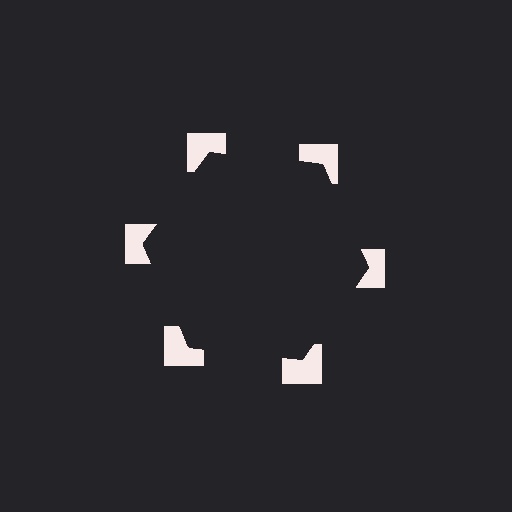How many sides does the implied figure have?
6 sides.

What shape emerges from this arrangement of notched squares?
An illusory hexagon — its edges are inferred from the aligned wedge cuts in the notched squares, not physically drawn.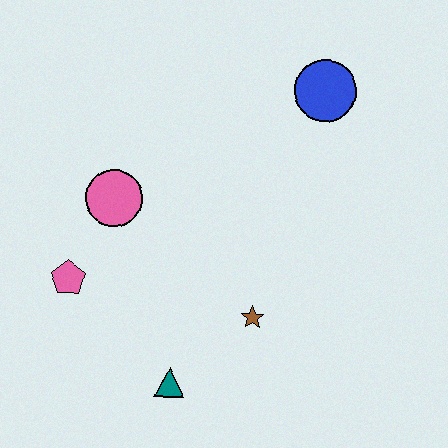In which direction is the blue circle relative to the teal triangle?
The blue circle is above the teal triangle.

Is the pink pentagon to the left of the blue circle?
Yes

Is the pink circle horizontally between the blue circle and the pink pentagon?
Yes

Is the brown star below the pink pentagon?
Yes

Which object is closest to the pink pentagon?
The pink circle is closest to the pink pentagon.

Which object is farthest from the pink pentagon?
The blue circle is farthest from the pink pentagon.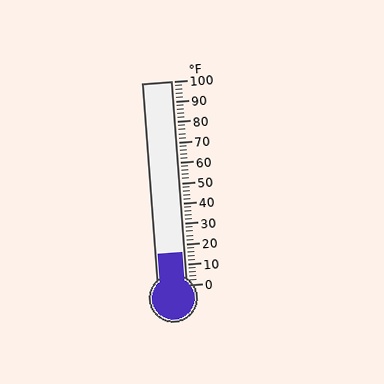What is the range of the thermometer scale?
The thermometer scale ranges from 0°F to 100°F.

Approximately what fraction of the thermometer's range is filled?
The thermometer is filled to approximately 15% of its range.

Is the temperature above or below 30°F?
The temperature is below 30°F.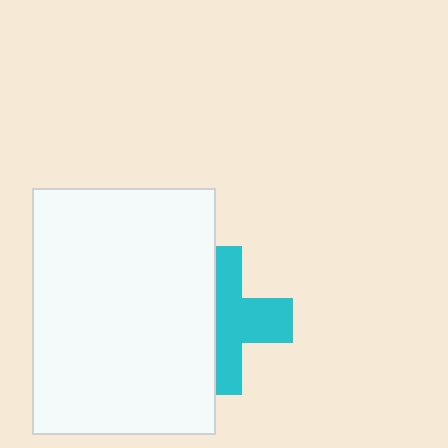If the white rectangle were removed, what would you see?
You would see the complete cyan cross.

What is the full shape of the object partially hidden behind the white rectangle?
The partially hidden object is a cyan cross.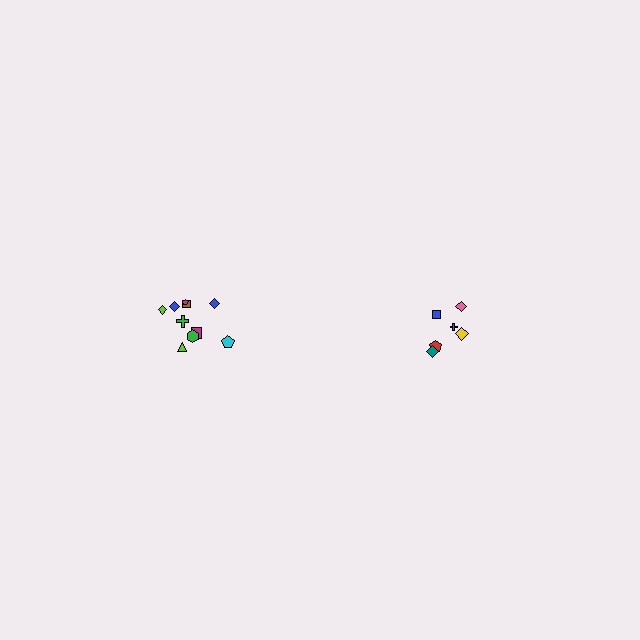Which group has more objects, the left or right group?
The left group.